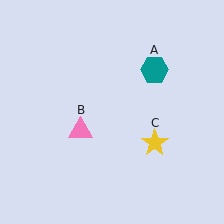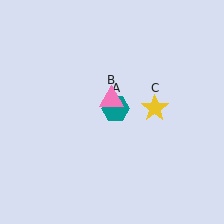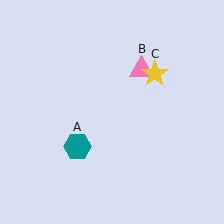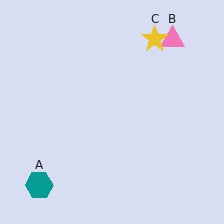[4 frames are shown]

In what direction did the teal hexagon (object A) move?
The teal hexagon (object A) moved down and to the left.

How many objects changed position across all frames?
3 objects changed position: teal hexagon (object A), pink triangle (object B), yellow star (object C).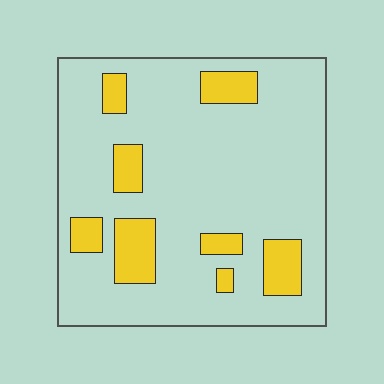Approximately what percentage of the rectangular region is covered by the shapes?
Approximately 15%.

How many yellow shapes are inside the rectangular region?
8.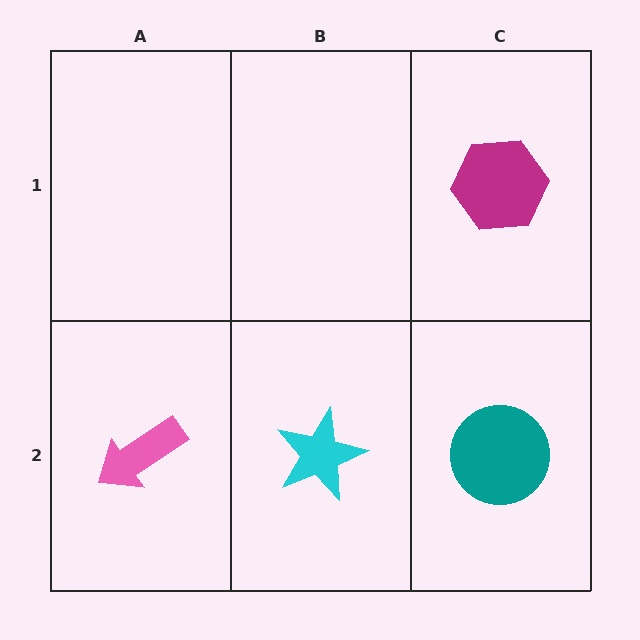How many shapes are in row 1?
1 shape.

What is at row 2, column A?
A pink arrow.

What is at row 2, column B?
A cyan star.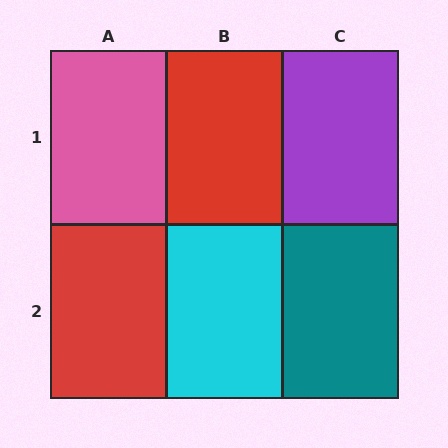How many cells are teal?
1 cell is teal.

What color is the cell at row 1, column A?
Pink.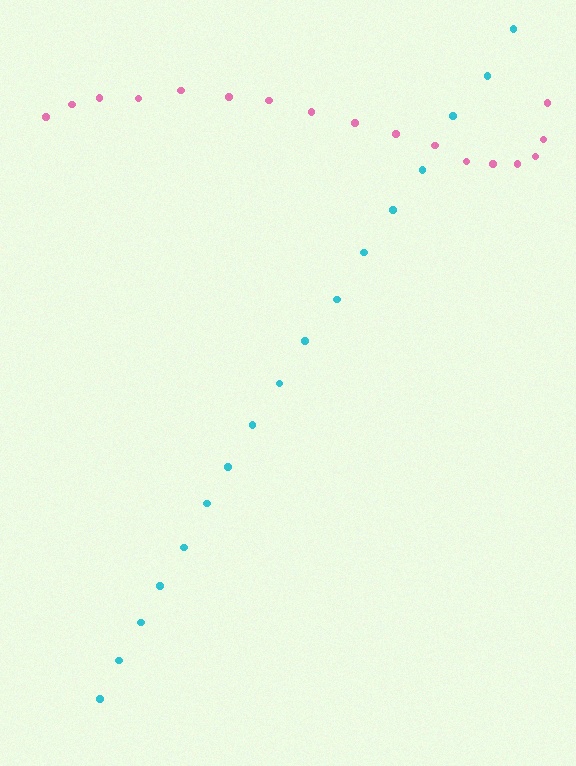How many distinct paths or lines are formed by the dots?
There are 2 distinct paths.